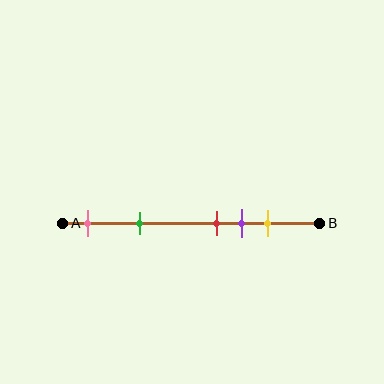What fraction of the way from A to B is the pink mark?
The pink mark is approximately 10% (0.1) of the way from A to B.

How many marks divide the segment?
There are 5 marks dividing the segment.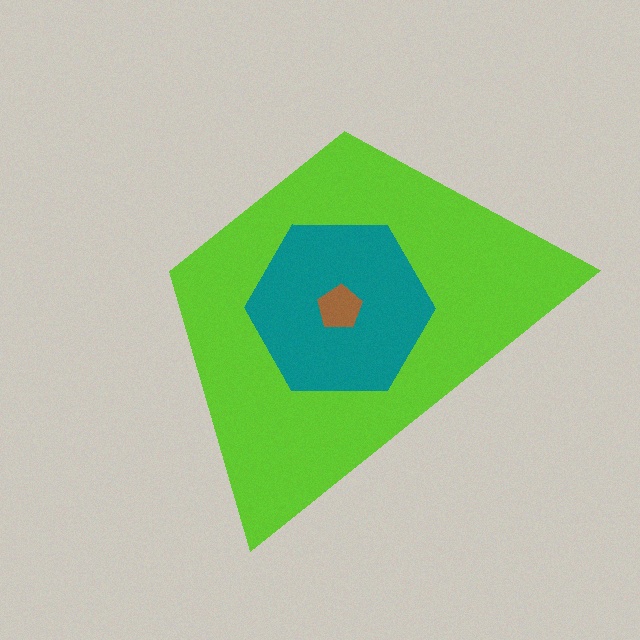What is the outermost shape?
The lime trapezoid.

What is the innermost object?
The brown pentagon.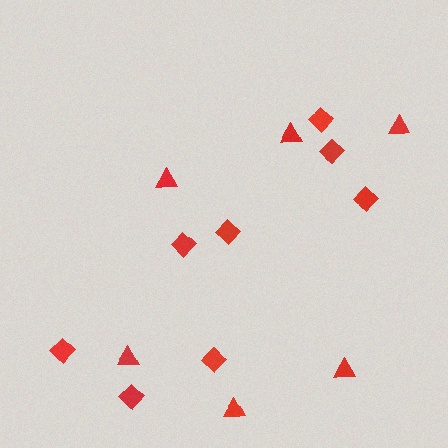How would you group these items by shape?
There are 2 groups: one group of triangles (6) and one group of diamonds (8).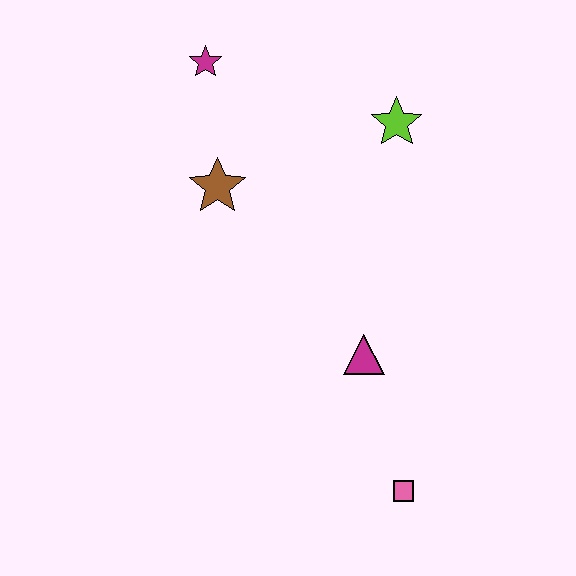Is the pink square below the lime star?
Yes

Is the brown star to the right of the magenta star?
Yes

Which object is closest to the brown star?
The magenta star is closest to the brown star.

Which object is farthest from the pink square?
The magenta star is farthest from the pink square.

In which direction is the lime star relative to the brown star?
The lime star is to the right of the brown star.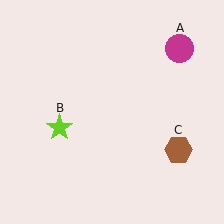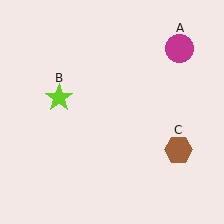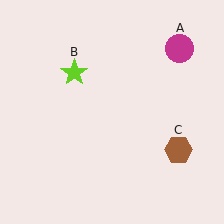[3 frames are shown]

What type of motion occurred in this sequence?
The lime star (object B) rotated clockwise around the center of the scene.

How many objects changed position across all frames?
1 object changed position: lime star (object B).